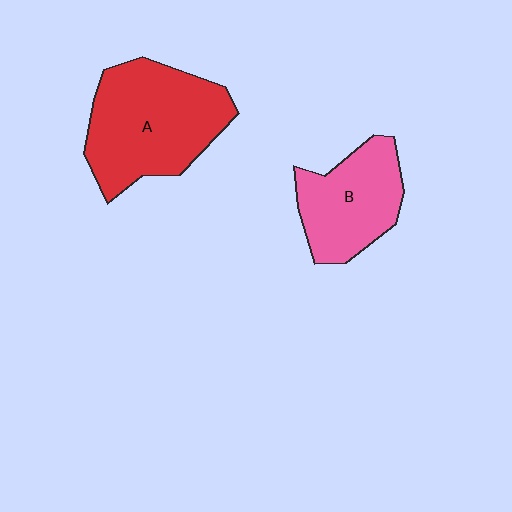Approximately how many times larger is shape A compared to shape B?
Approximately 1.5 times.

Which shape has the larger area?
Shape A (red).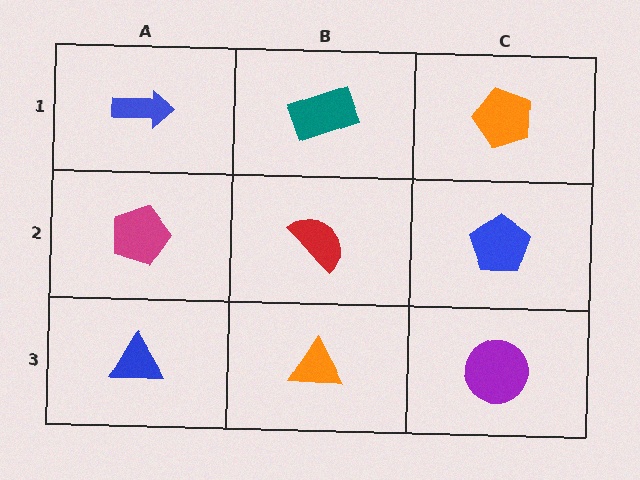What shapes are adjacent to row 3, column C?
A blue pentagon (row 2, column C), an orange triangle (row 3, column B).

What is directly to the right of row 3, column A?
An orange triangle.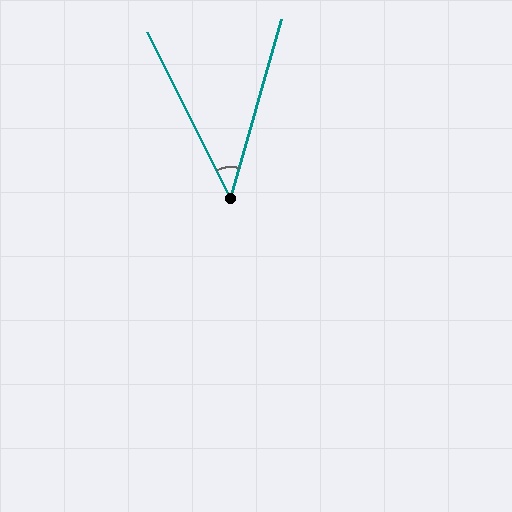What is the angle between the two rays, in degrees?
Approximately 43 degrees.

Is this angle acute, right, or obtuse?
It is acute.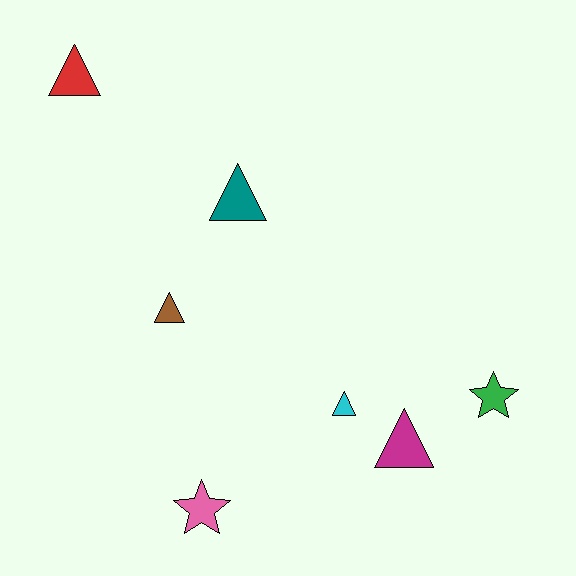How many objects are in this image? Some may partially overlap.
There are 7 objects.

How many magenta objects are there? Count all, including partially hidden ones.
There is 1 magenta object.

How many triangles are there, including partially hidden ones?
There are 5 triangles.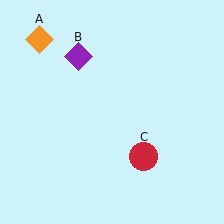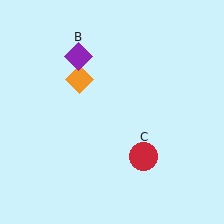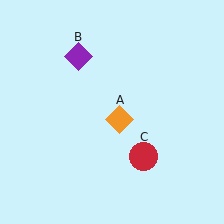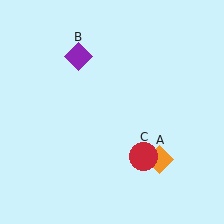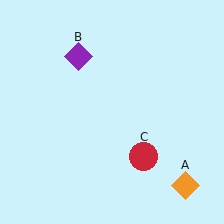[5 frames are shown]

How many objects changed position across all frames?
1 object changed position: orange diamond (object A).